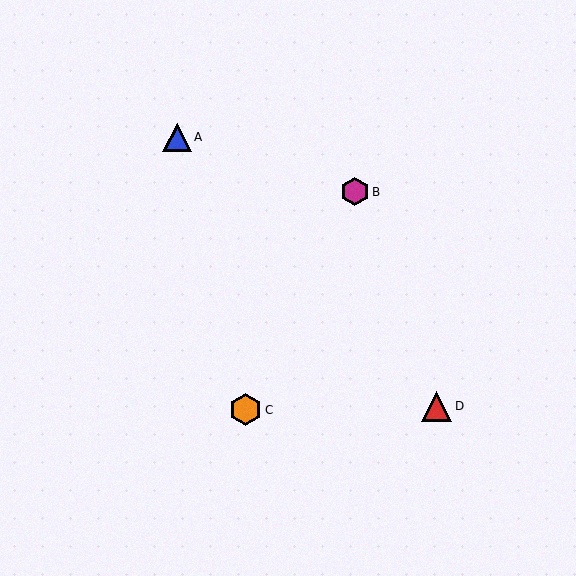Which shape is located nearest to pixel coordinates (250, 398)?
The orange hexagon (labeled C) at (246, 410) is nearest to that location.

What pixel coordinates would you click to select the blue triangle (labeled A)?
Click at (177, 137) to select the blue triangle A.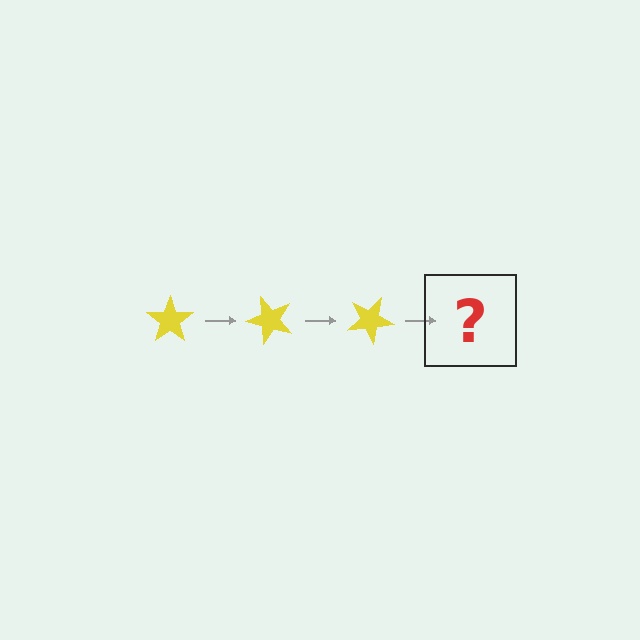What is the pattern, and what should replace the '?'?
The pattern is that the star rotates 50 degrees each step. The '?' should be a yellow star rotated 150 degrees.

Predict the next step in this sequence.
The next step is a yellow star rotated 150 degrees.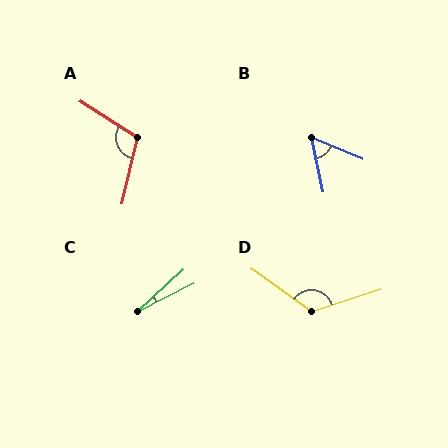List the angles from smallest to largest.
C (16°), B (56°), A (109°), D (127°).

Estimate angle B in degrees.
Approximately 56 degrees.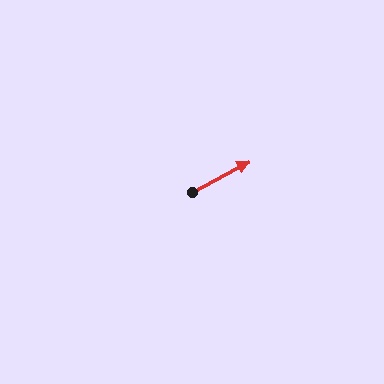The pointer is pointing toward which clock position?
Roughly 2 o'clock.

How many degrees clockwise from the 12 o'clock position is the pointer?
Approximately 62 degrees.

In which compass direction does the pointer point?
Northeast.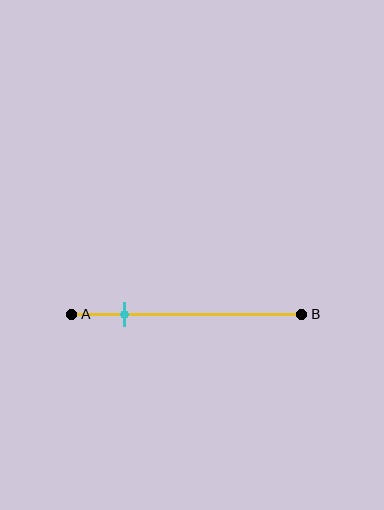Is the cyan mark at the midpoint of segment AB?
No, the mark is at about 25% from A, not at the 50% midpoint.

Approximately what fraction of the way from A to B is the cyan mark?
The cyan mark is approximately 25% of the way from A to B.